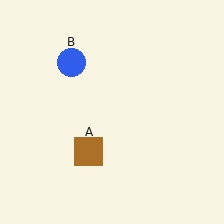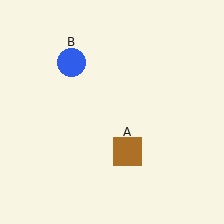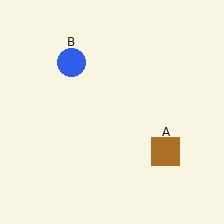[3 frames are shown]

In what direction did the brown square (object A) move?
The brown square (object A) moved right.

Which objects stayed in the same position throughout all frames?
Blue circle (object B) remained stationary.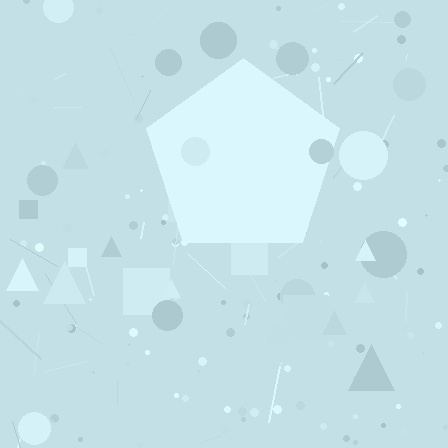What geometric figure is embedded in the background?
A pentagon is embedded in the background.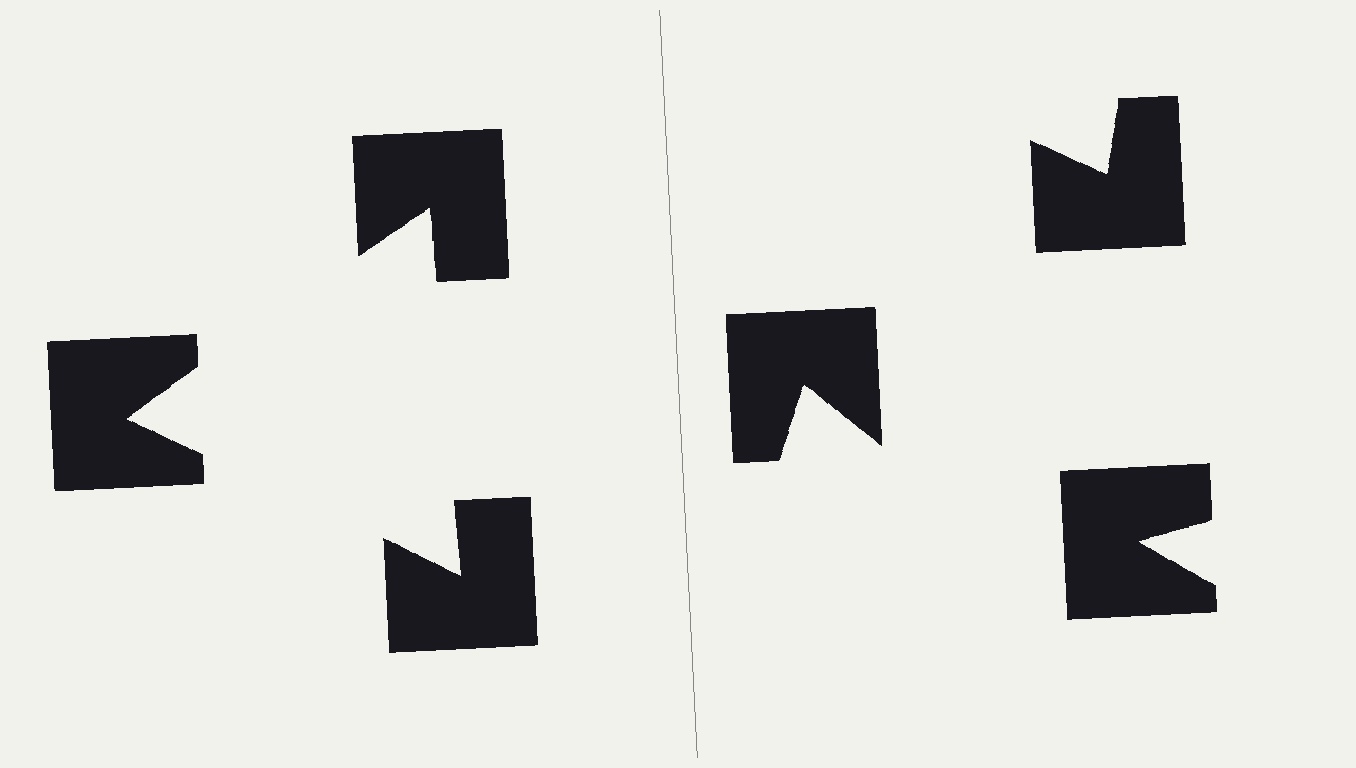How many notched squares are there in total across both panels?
6 — 3 on each side.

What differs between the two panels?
The notched squares are positioned identically on both sides; only the wedge orientations differ. On the left they align to a triangle; on the right they are misaligned.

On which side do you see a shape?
An illusory triangle appears on the left side. On the right side the wedge cuts are rotated, so no coherent shape forms.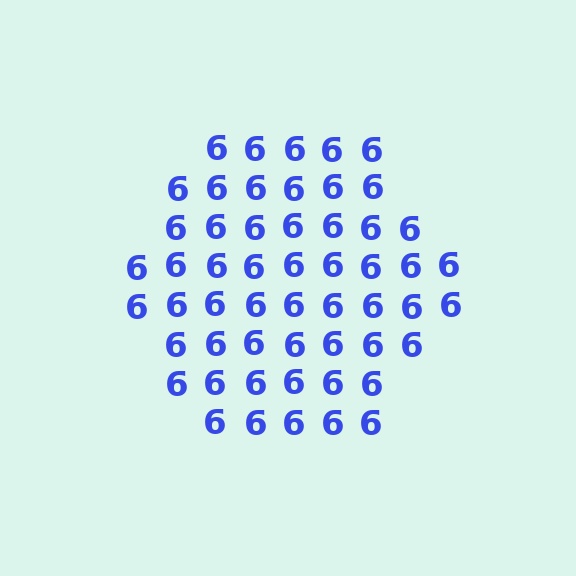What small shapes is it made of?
It is made of small digit 6's.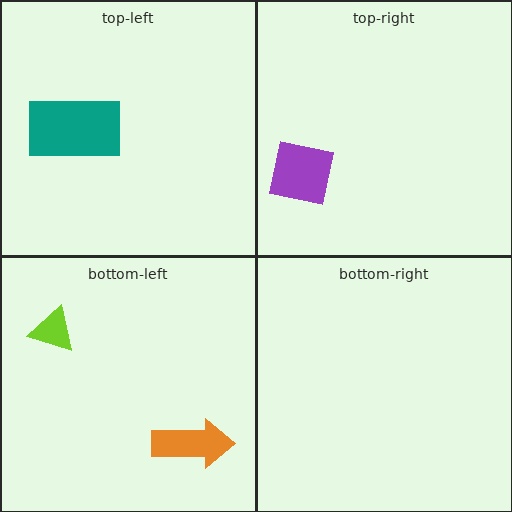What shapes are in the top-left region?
The teal rectangle.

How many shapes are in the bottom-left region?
2.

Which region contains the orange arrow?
The bottom-left region.